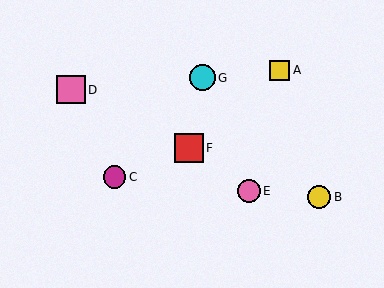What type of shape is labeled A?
Shape A is a yellow square.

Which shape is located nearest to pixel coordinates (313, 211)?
The yellow circle (labeled B) at (319, 197) is nearest to that location.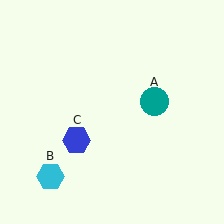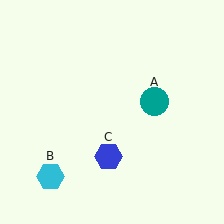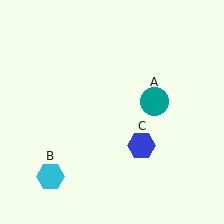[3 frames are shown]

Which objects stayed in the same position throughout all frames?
Teal circle (object A) and cyan hexagon (object B) remained stationary.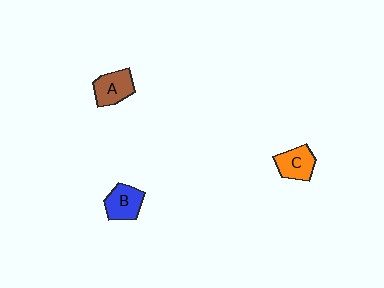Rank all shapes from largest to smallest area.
From largest to smallest: A (brown), B (blue), C (orange).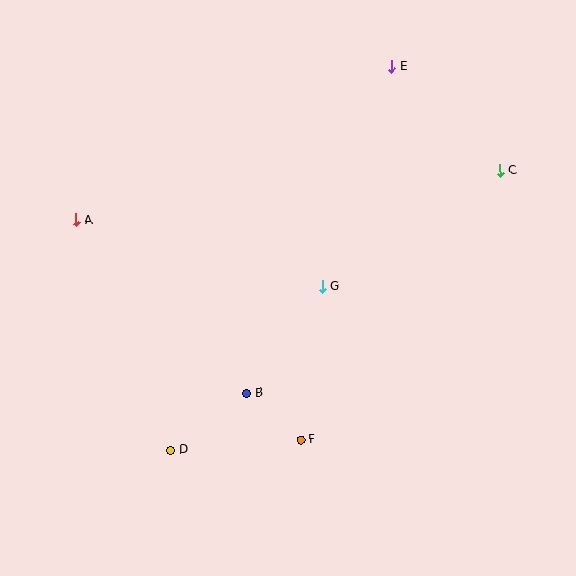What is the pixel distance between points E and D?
The distance between E and D is 443 pixels.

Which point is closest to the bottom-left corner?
Point D is closest to the bottom-left corner.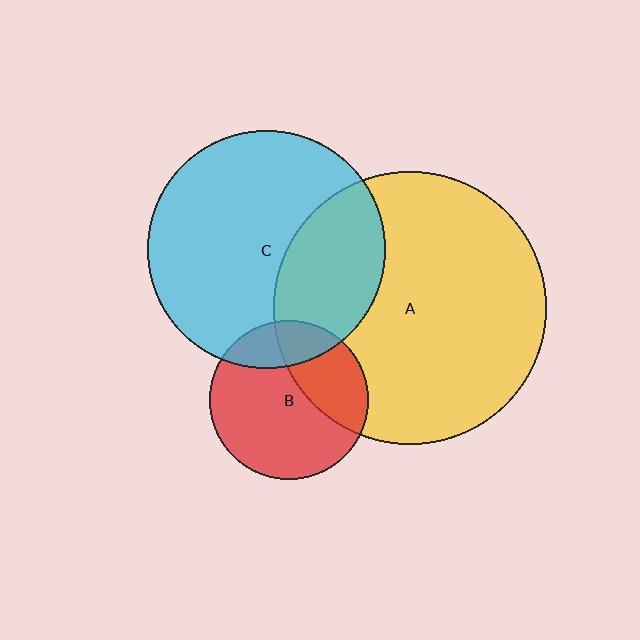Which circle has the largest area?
Circle A (yellow).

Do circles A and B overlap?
Yes.